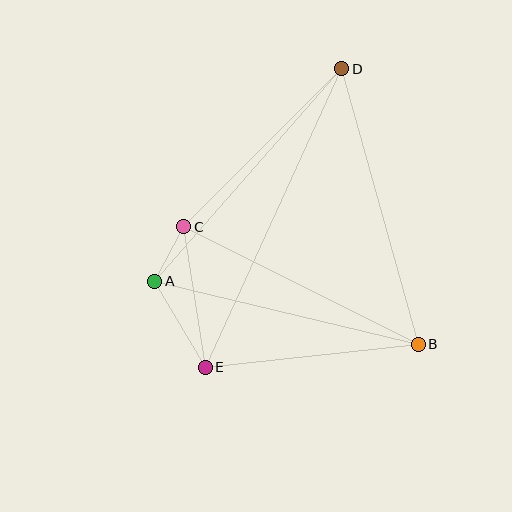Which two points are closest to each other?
Points A and C are closest to each other.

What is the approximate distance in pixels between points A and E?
The distance between A and E is approximately 100 pixels.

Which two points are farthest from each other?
Points D and E are farthest from each other.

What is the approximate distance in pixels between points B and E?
The distance between B and E is approximately 214 pixels.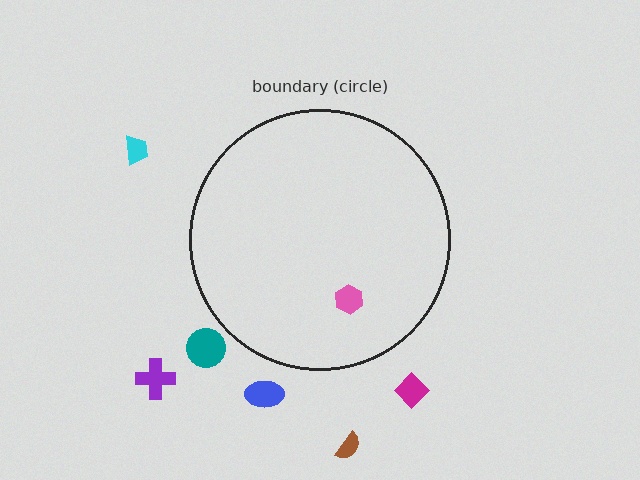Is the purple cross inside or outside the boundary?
Outside.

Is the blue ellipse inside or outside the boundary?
Outside.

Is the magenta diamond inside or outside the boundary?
Outside.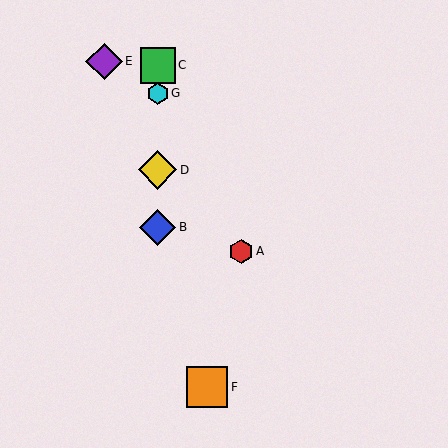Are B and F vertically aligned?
No, B is at x≈158 and F is at x≈207.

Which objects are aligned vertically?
Objects B, C, D, G are aligned vertically.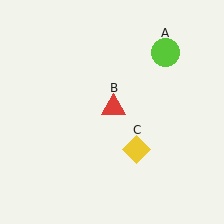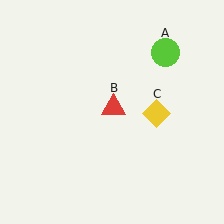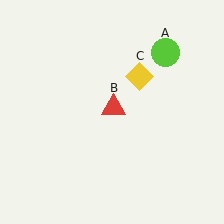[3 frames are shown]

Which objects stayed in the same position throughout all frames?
Lime circle (object A) and red triangle (object B) remained stationary.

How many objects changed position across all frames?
1 object changed position: yellow diamond (object C).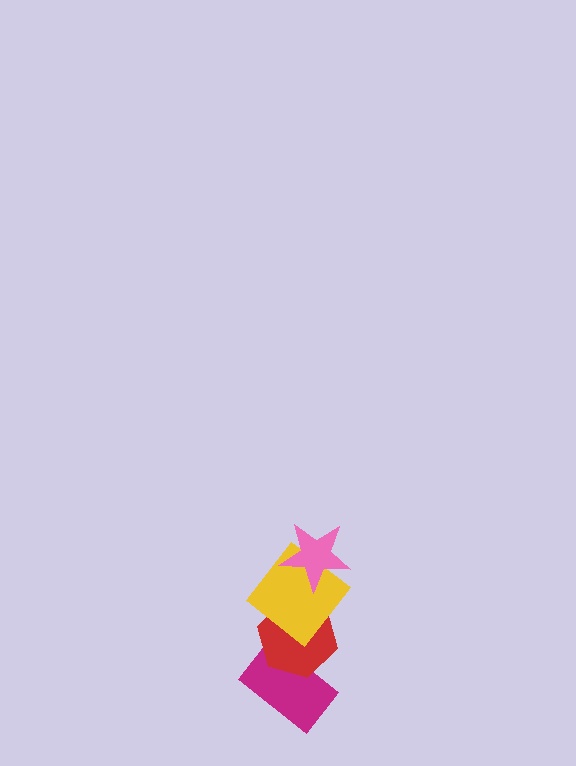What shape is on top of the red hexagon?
The yellow diamond is on top of the red hexagon.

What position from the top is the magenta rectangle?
The magenta rectangle is 4th from the top.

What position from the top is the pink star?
The pink star is 1st from the top.